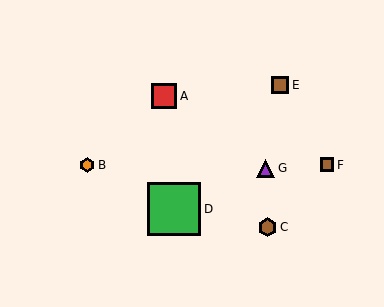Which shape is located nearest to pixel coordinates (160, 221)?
The green square (labeled D) at (174, 209) is nearest to that location.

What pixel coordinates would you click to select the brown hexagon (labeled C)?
Click at (268, 227) to select the brown hexagon C.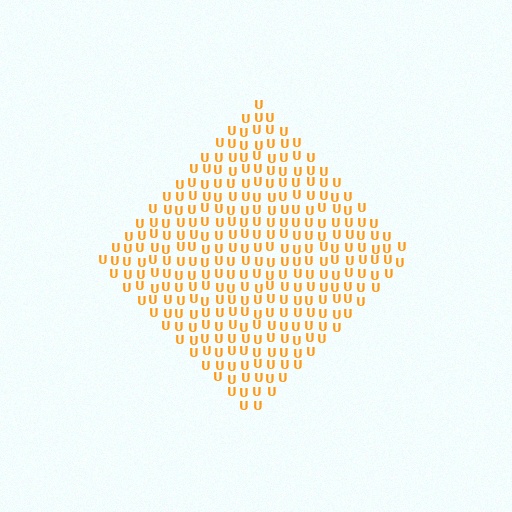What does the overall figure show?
The overall figure shows a diamond.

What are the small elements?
The small elements are letter U's.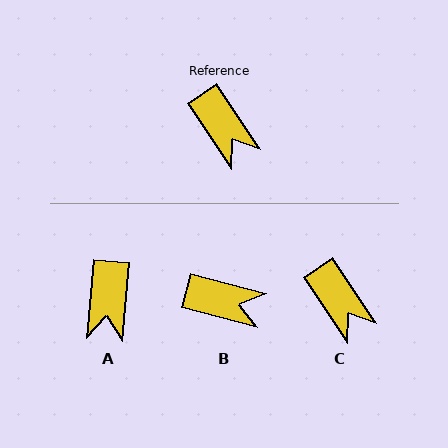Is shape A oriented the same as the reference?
No, it is off by about 39 degrees.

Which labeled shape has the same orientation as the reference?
C.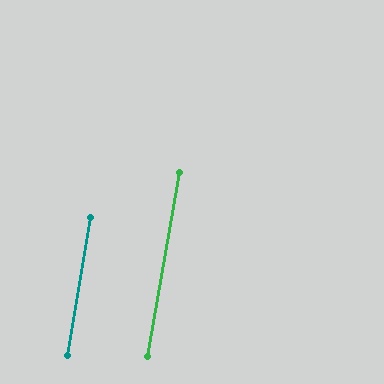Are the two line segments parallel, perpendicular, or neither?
Parallel — their directions differ by only 0.3°.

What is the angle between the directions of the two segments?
Approximately 0 degrees.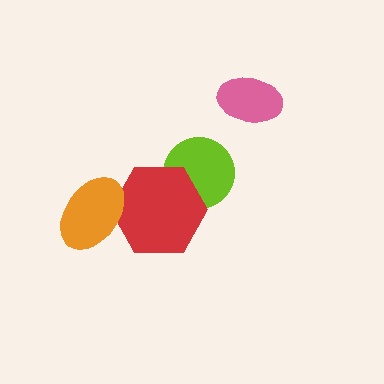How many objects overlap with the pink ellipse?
0 objects overlap with the pink ellipse.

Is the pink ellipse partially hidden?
No, no other shape covers it.